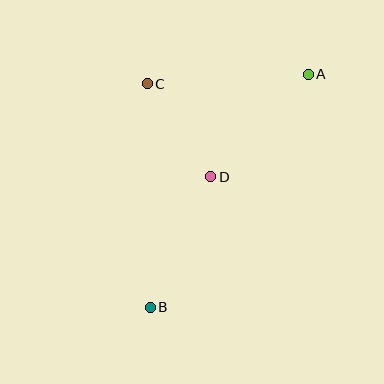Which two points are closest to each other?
Points C and D are closest to each other.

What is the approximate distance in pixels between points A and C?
The distance between A and C is approximately 161 pixels.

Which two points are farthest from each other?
Points A and B are farthest from each other.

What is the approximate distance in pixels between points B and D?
The distance between B and D is approximately 144 pixels.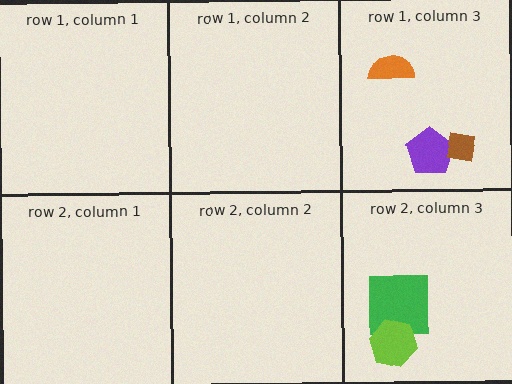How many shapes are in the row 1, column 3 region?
3.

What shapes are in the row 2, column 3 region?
The green square, the lime hexagon.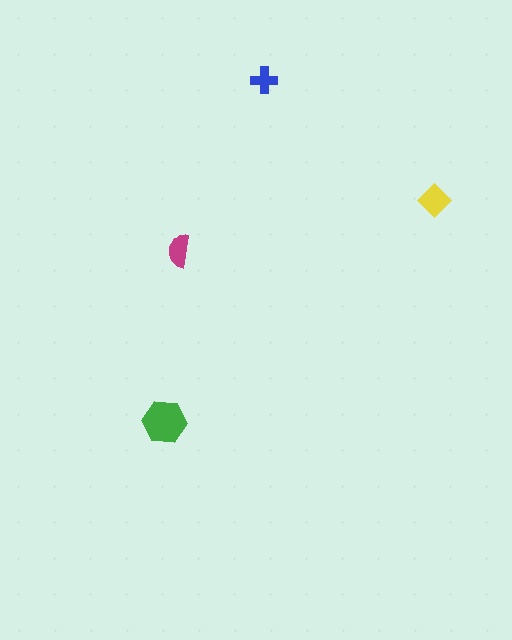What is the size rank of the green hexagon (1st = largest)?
1st.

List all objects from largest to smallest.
The green hexagon, the yellow diamond, the magenta semicircle, the blue cross.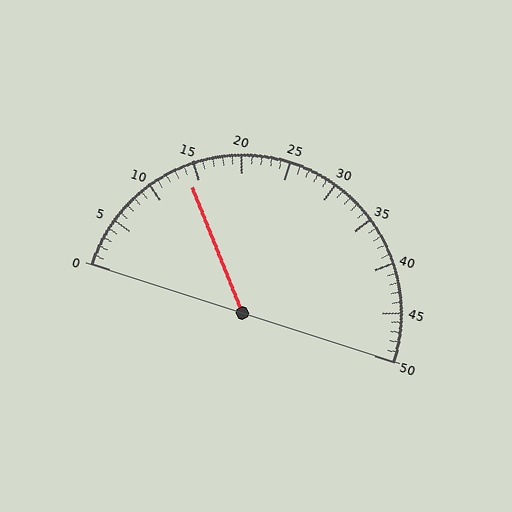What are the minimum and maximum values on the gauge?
The gauge ranges from 0 to 50.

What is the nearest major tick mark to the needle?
The nearest major tick mark is 15.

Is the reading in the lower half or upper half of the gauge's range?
The reading is in the lower half of the range (0 to 50).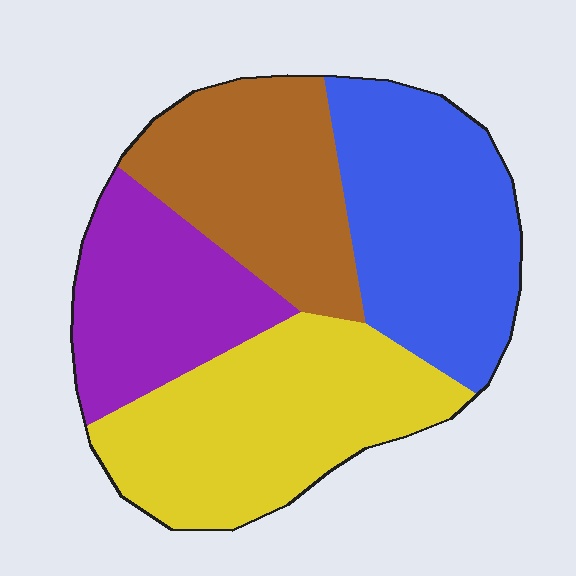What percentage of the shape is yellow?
Yellow covers roughly 30% of the shape.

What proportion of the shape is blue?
Blue takes up about one quarter (1/4) of the shape.